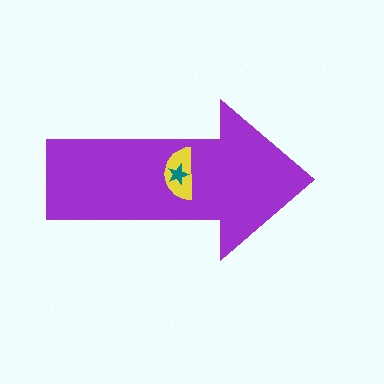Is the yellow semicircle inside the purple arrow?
Yes.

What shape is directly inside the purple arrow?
The yellow semicircle.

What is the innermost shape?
The teal star.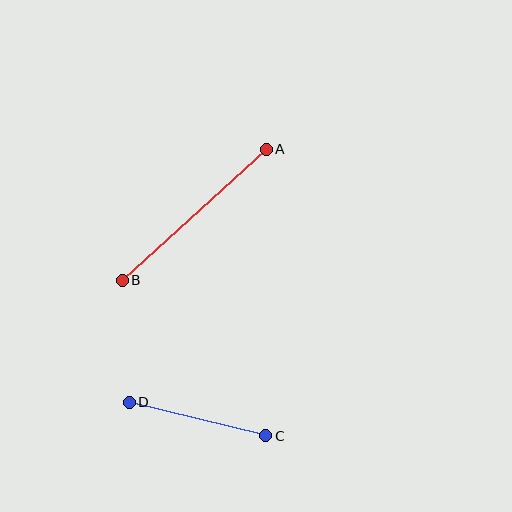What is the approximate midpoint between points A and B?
The midpoint is at approximately (194, 215) pixels.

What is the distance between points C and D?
The distance is approximately 141 pixels.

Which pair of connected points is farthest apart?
Points A and B are farthest apart.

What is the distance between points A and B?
The distance is approximately 194 pixels.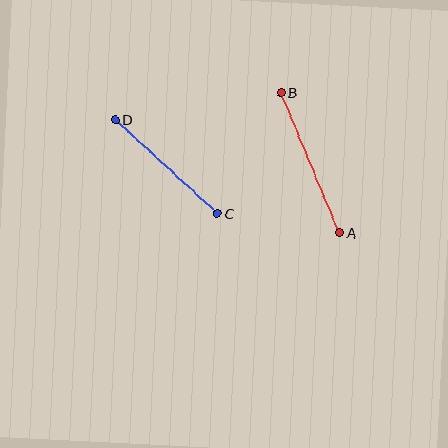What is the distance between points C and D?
The distance is approximately 139 pixels.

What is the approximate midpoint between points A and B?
The midpoint is at approximately (310, 162) pixels.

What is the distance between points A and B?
The distance is approximately 152 pixels.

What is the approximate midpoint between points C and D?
The midpoint is at approximately (166, 166) pixels.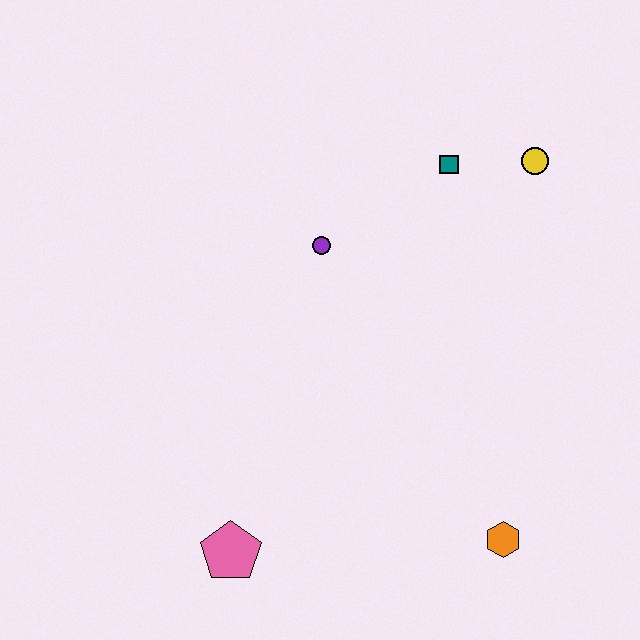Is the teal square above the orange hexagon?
Yes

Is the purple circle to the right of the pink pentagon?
Yes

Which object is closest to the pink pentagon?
The orange hexagon is closest to the pink pentagon.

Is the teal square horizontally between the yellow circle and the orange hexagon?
No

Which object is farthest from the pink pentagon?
The yellow circle is farthest from the pink pentagon.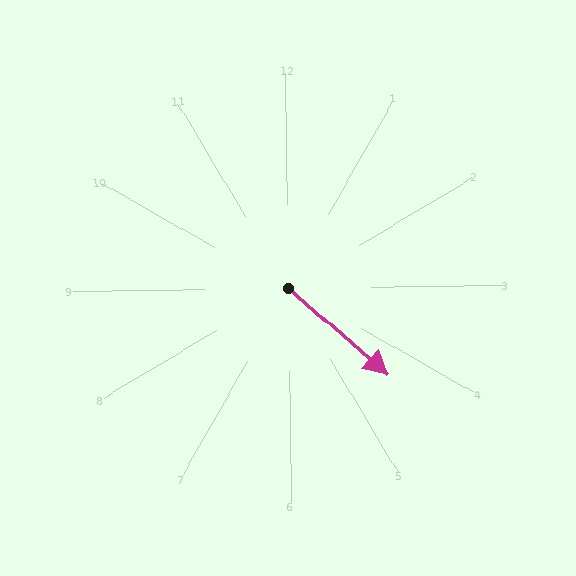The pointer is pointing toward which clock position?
Roughly 4 o'clock.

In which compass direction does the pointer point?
Southeast.